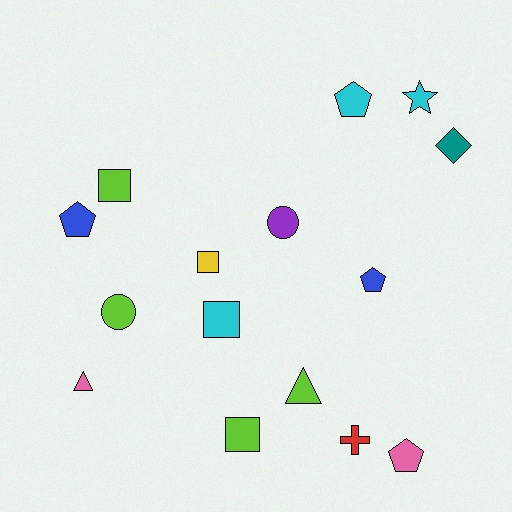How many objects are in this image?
There are 15 objects.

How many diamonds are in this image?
There is 1 diamond.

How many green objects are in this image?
There are no green objects.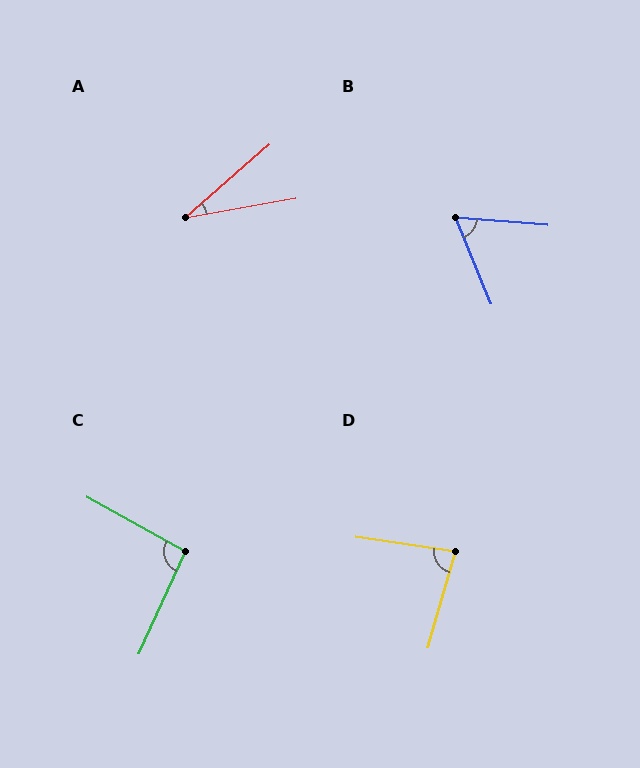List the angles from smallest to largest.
A (31°), B (63°), D (82°), C (95°).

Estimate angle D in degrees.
Approximately 82 degrees.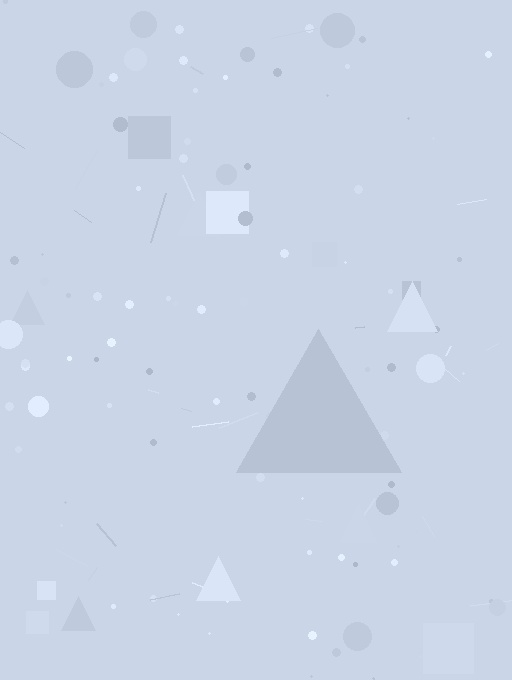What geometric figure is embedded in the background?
A triangle is embedded in the background.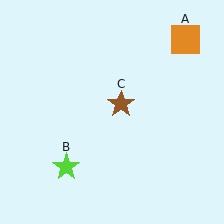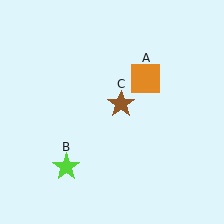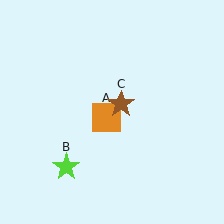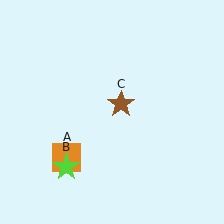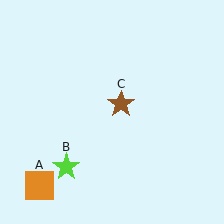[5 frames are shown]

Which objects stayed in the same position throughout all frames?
Lime star (object B) and brown star (object C) remained stationary.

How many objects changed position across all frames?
1 object changed position: orange square (object A).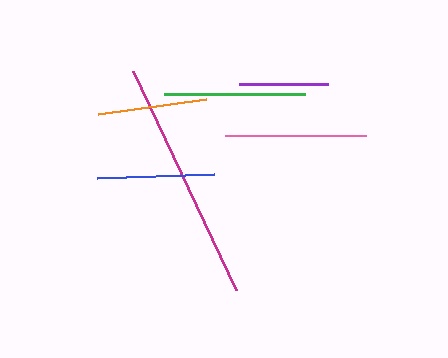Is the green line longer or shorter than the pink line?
The pink line is longer than the green line.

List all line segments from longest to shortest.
From longest to shortest: magenta, pink, green, blue, orange, purple.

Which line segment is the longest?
The magenta line is the longest at approximately 242 pixels.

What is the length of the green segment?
The green segment is approximately 140 pixels long.